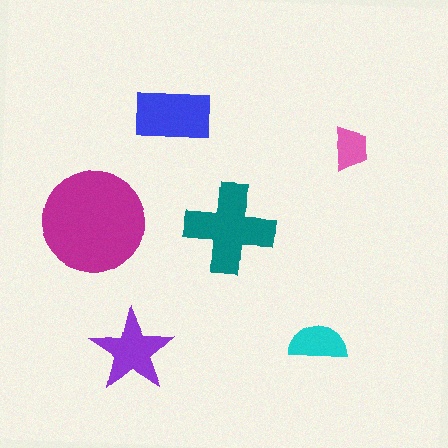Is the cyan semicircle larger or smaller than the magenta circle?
Smaller.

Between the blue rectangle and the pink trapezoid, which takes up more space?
The blue rectangle.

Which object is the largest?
The magenta circle.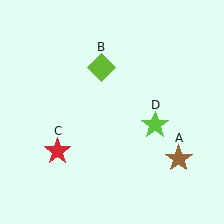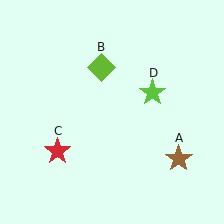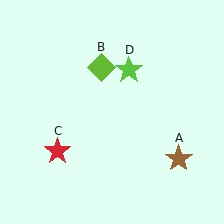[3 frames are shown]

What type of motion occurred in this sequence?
The lime star (object D) rotated counterclockwise around the center of the scene.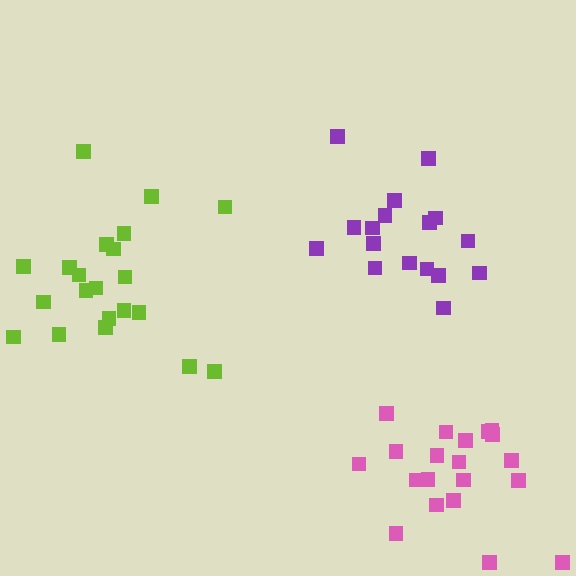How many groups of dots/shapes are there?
There are 3 groups.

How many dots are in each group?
Group 1: 20 dots, Group 2: 17 dots, Group 3: 21 dots (58 total).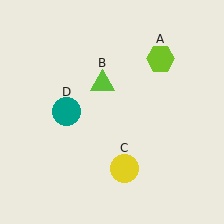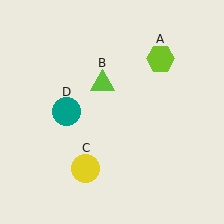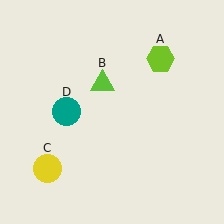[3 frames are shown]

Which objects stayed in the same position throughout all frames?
Lime hexagon (object A) and lime triangle (object B) and teal circle (object D) remained stationary.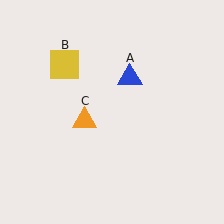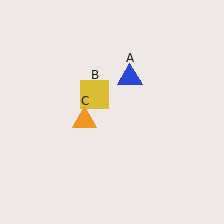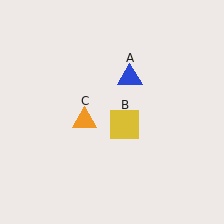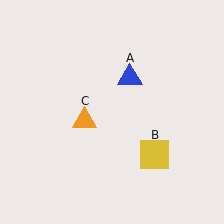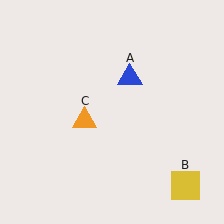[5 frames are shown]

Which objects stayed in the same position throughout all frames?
Blue triangle (object A) and orange triangle (object C) remained stationary.